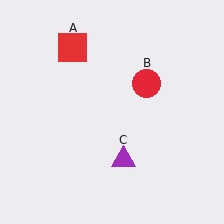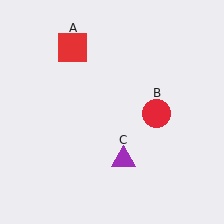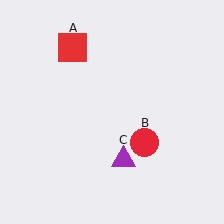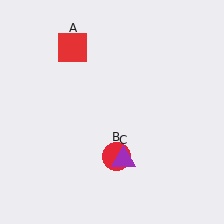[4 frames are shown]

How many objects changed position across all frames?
1 object changed position: red circle (object B).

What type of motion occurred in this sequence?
The red circle (object B) rotated clockwise around the center of the scene.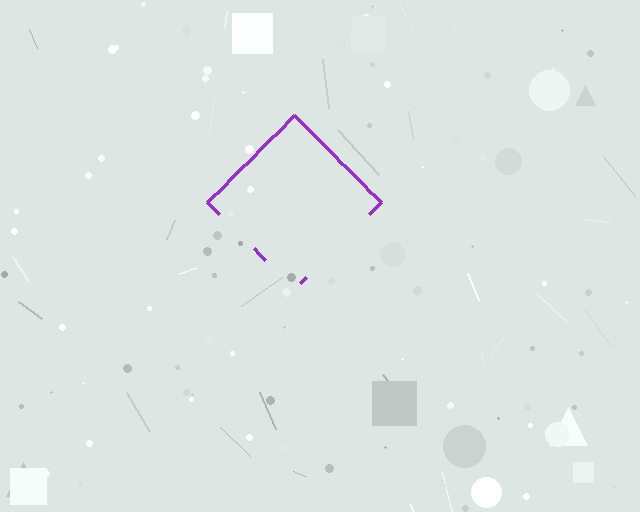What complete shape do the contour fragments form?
The contour fragments form a diamond.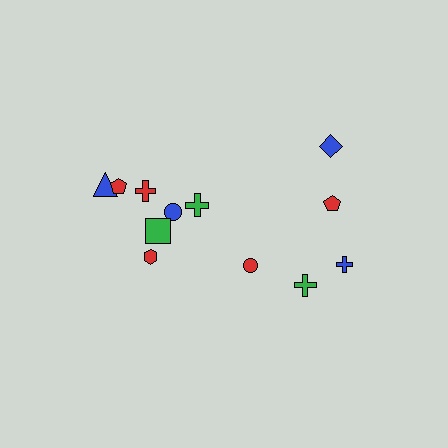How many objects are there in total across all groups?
There are 12 objects.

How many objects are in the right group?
There are 5 objects.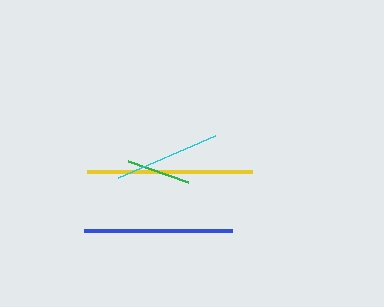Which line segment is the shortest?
The green line is the shortest at approximately 64 pixels.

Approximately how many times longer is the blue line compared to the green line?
The blue line is approximately 2.3 times the length of the green line.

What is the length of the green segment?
The green segment is approximately 64 pixels long.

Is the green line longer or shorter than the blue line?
The blue line is longer than the green line.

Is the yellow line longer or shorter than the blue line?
The yellow line is longer than the blue line.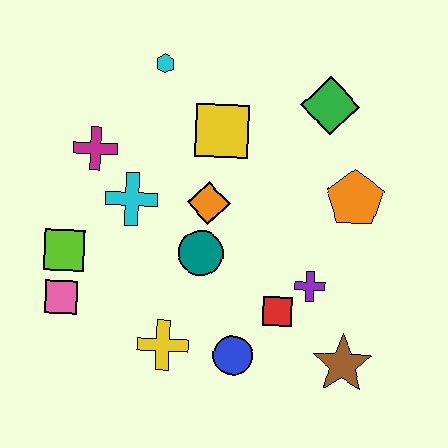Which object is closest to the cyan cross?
The magenta cross is closest to the cyan cross.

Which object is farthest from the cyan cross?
The brown star is farthest from the cyan cross.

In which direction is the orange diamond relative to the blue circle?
The orange diamond is above the blue circle.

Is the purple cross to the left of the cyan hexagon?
No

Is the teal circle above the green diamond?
No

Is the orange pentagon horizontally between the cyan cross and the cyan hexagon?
No